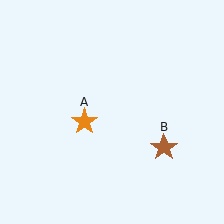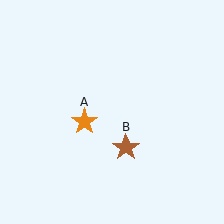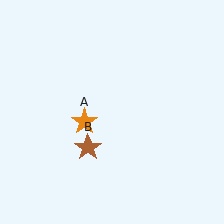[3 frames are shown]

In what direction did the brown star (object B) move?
The brown star (object B) moved left.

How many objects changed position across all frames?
1 object changed position: brown star (object B).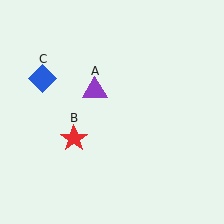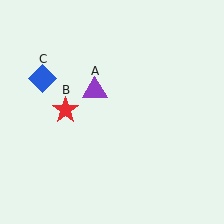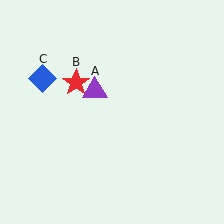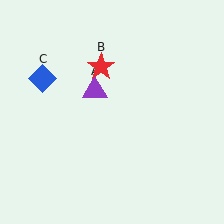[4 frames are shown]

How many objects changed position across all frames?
1 object changed position: red star (object B).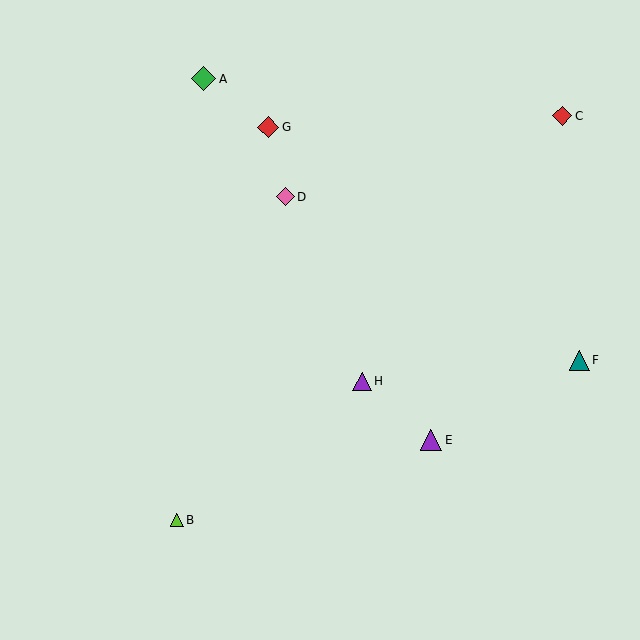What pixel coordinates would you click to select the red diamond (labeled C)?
Click at (562, 116) to select the red diamond C.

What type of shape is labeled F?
Shape F is a teal triangle.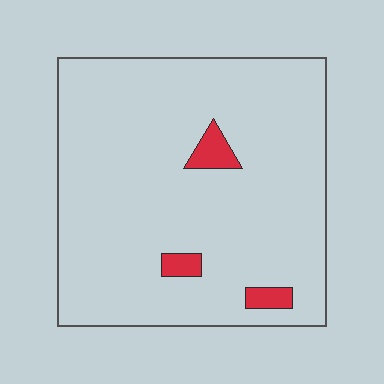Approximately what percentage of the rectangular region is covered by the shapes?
Approximately 5%.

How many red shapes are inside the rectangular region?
3.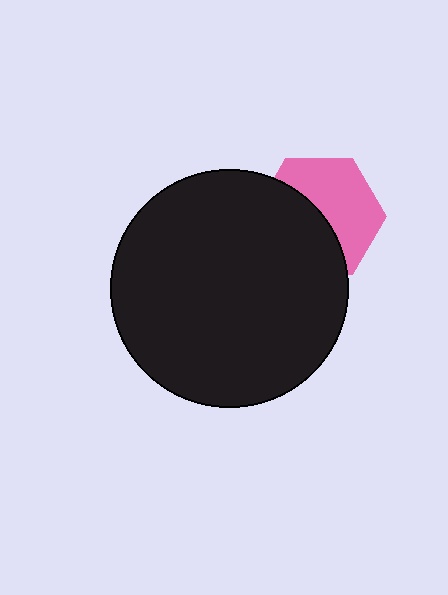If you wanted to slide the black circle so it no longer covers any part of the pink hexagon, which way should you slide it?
Slide it toward the lower-left — that is the most direct way to separate the two shapes.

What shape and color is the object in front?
The object in front is a black circle.